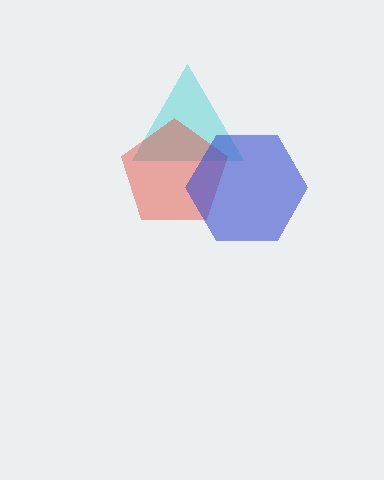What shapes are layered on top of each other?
The layered shapes are: a cyan triangle, a red pentagon, a blue hexagon.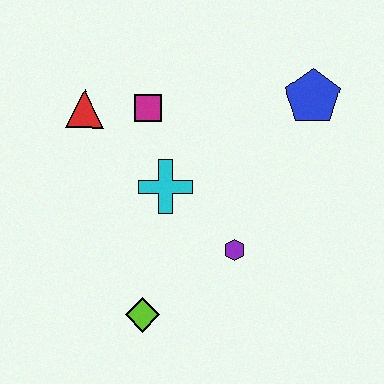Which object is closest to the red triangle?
The magenta square is closest to the red triangle.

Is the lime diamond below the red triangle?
Yes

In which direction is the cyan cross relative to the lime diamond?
The cyan cross is above the lime diamond.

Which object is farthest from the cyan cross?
The blue pentagon is farthest from the cyan cross.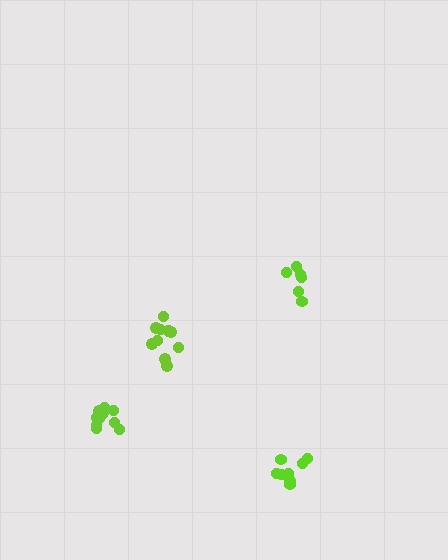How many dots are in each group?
Group 1: 11 dots, Group 2: 8 dots, Group 3: 6 dots, Group 4: 10 dots (35 total).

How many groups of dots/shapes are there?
There are 4 groups.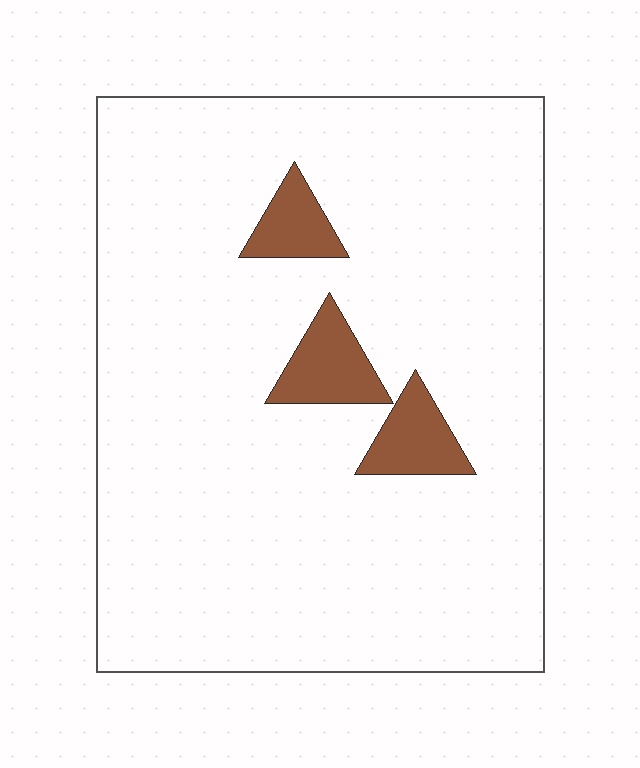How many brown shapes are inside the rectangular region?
3.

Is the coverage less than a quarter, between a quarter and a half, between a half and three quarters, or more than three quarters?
Less than a quarter.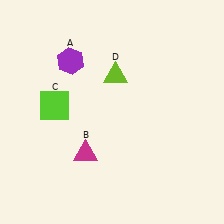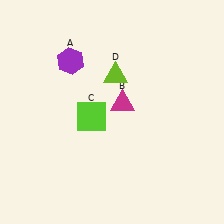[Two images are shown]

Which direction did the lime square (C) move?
The lime square (C) moved right.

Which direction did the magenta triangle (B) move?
The magenta triangle (B) moved up.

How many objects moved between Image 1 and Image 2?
2 objects moved between the two images.